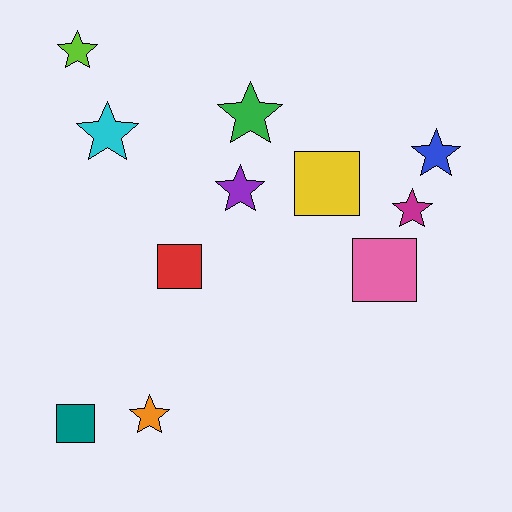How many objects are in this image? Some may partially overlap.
There are 11 objects.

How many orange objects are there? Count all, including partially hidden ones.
There is 1 orange object.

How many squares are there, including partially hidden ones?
There are 4 squares.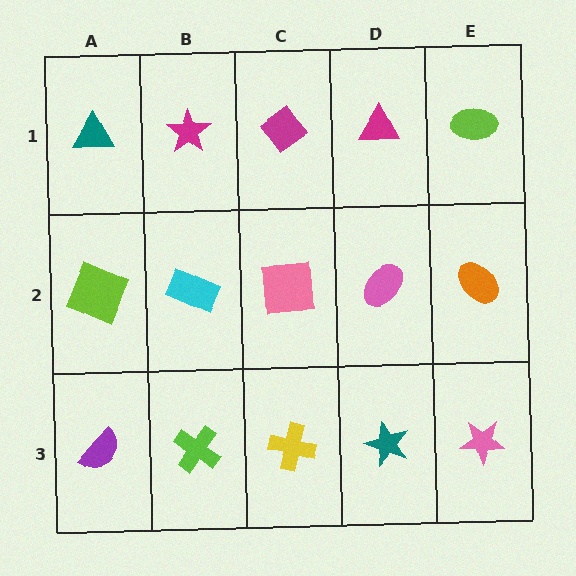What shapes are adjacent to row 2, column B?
A magenta star (row 1, column B), a lime cross (row 3, column B), a lime square (row 2, column A), a pink square (row 2, column C).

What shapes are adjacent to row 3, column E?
An orange ellipse (row 2, column E), a teal star (row 3, column D).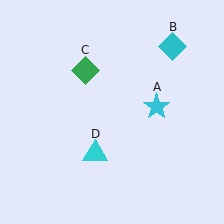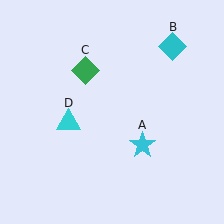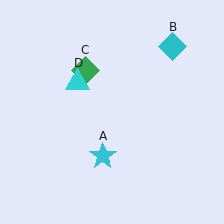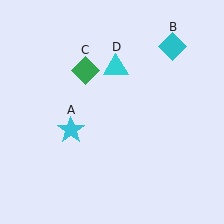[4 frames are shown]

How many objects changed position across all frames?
2 objects changed position: cyan star (object A), cyan triangle (object D).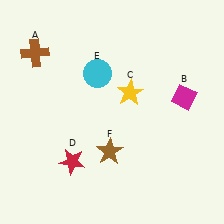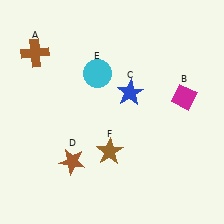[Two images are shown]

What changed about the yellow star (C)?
In Image 1, C is yellow. In Image 2, it changed to blue.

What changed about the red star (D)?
In Image 1, D is red. In Image 2, it changed to brown.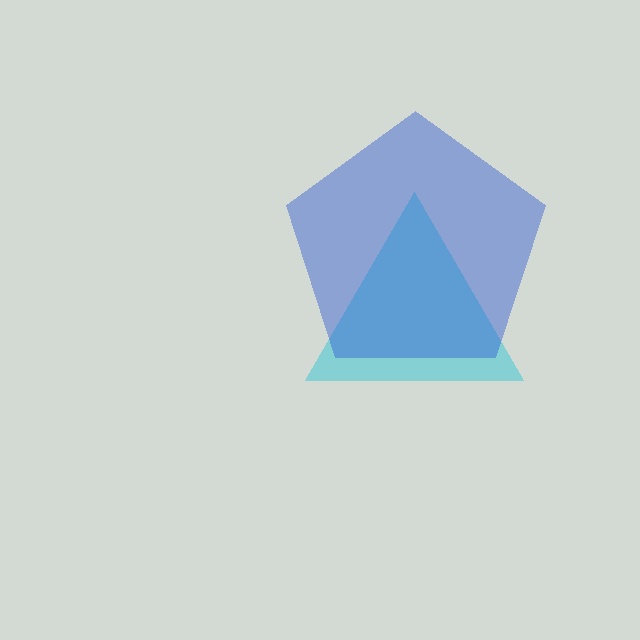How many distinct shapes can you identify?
There are 2 distinct shapes: a cyan triangle, a blue pentagon.